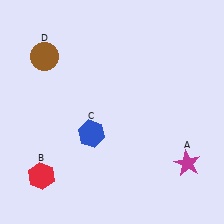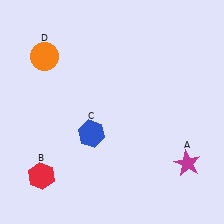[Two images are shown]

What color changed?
The circle (D) changed from brown in Image 1 to orange in Image 2.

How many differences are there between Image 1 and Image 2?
There is 1 difference between the two images.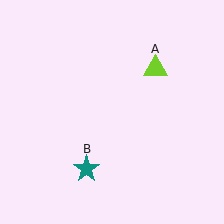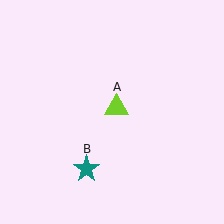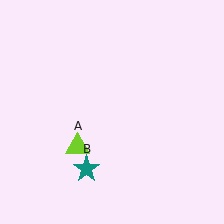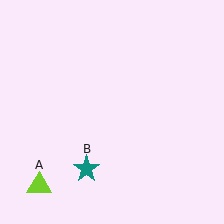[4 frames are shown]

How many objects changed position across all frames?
1 object changed position: lime triangle (object A).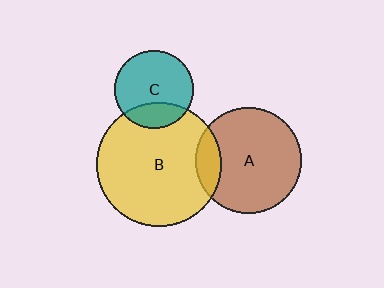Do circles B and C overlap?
Yes.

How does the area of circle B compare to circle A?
Approximately 1.4 times.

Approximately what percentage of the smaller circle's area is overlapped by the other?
Approximately 25%.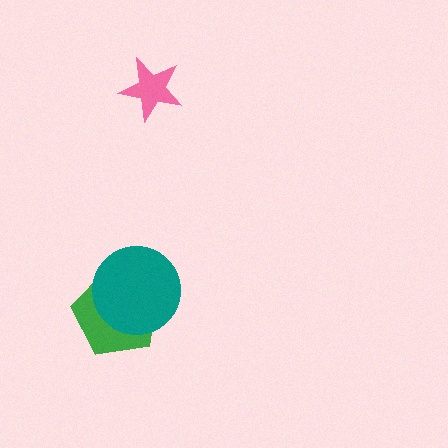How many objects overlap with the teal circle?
1 object overlaps with the teal circle.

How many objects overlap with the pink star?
0 objects overlap with the pink star.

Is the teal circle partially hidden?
No, no other shape covers it.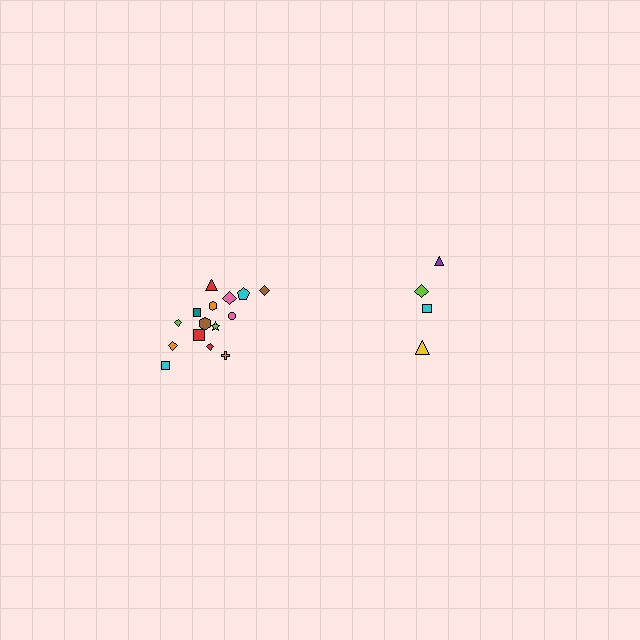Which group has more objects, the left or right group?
The left group.